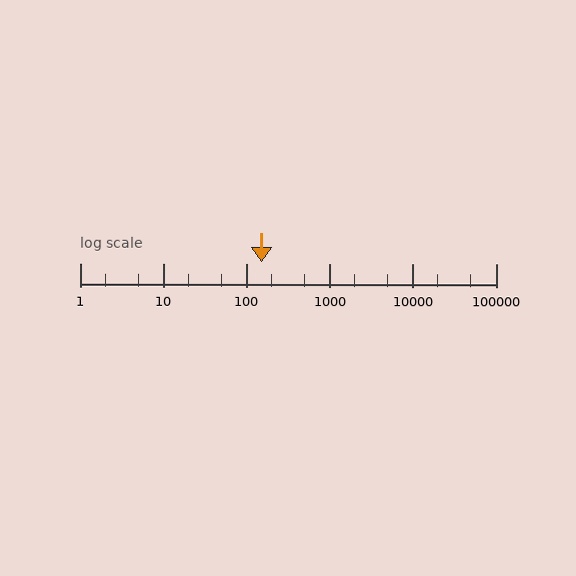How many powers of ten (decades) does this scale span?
The scale spans 5 decades, from 1 to 100000.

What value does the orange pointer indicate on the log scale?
The pointer indicates approximately 150.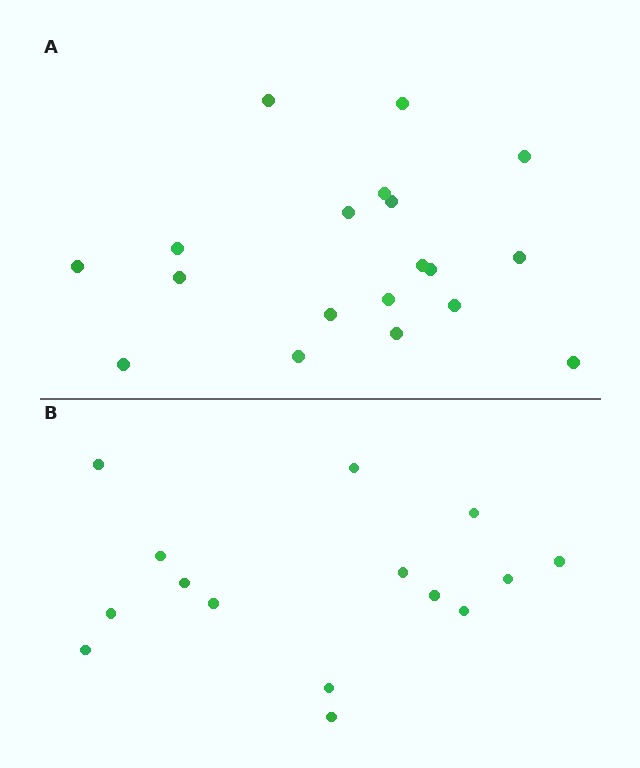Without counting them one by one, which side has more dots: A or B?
Region A (the top region) has more dots.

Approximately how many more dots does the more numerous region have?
Region A has about 4 more dots than region B.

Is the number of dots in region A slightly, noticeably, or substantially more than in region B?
Region A has noticeably more, but not dramatically so. The ratio is roughly 1.3 to 1.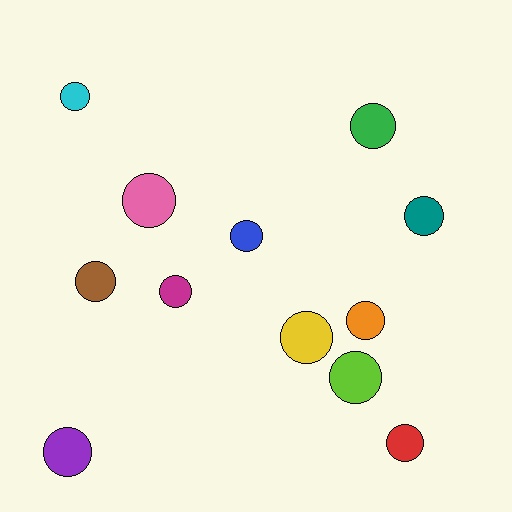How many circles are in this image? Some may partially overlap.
There are 12 circles.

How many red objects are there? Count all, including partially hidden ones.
There is 1 red object.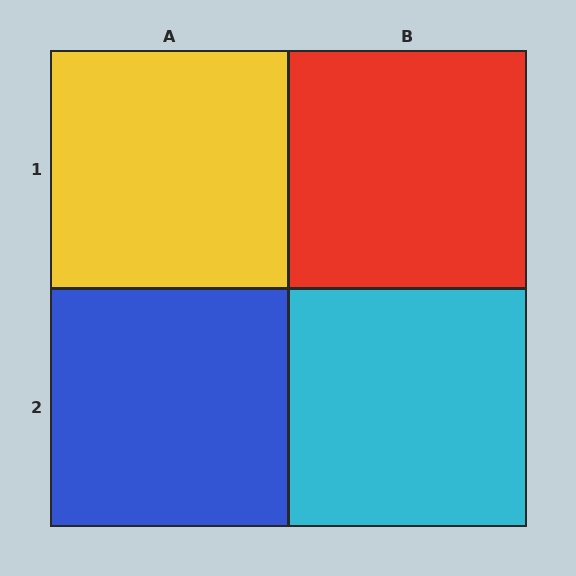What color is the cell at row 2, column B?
Cyan.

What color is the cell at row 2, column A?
Blue.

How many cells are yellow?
1 cell is yellow.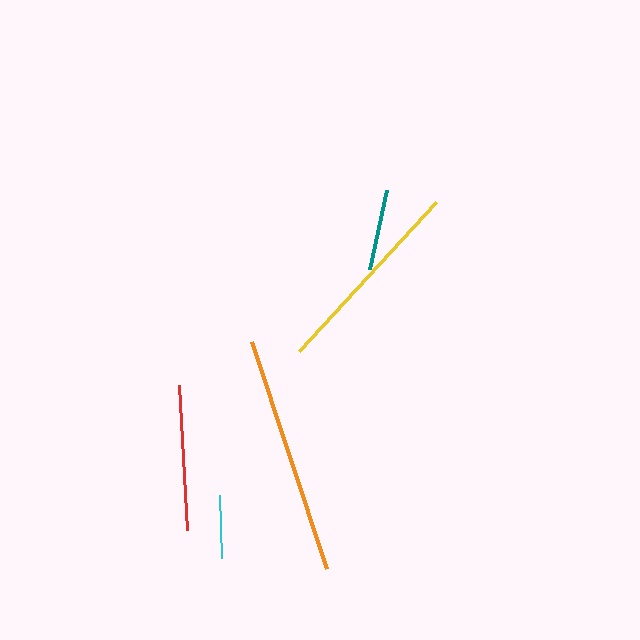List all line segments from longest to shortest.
From longest to shortest: orange, yellow, red, teal, cyan.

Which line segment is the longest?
The orange line is the longest at approximately 240 pixels.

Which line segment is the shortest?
The cyan line is the shortest at approximately 62 pixels.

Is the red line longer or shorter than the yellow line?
The yellow line is longer than the red line.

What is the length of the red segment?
The red segment is approximately 145 pixels long.